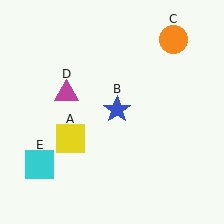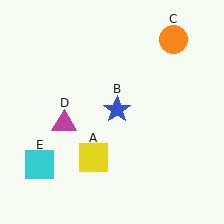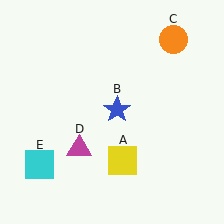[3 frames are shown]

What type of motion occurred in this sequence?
The yellow square (object A), magenta triangle (object D) rotated counterclockwise around the center of the scene.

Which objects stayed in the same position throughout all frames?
Blue star (object B) and orange circle (object C) and cyan square (object E) remained stationary.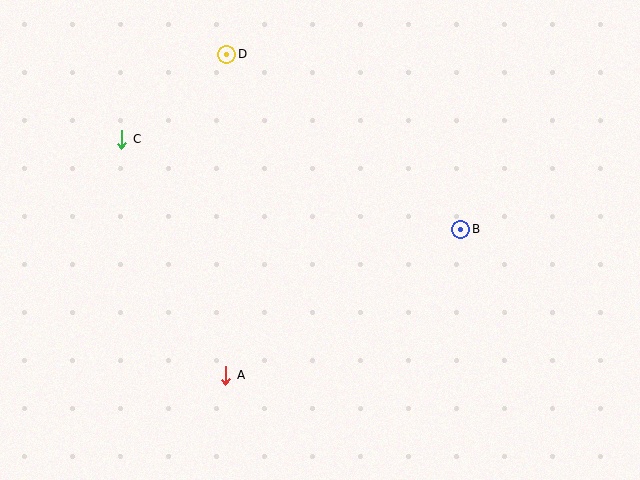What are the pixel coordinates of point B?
Point B is at (461, 229).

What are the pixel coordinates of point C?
Point C is at (122, 139).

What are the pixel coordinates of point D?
Point D is at (227, 55).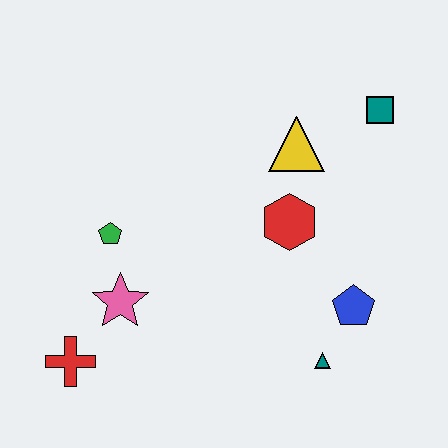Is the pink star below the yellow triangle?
Yes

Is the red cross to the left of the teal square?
Yes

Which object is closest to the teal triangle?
The blue pentagon is closest to the teal triangle.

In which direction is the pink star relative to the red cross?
The pink star is above the red cross.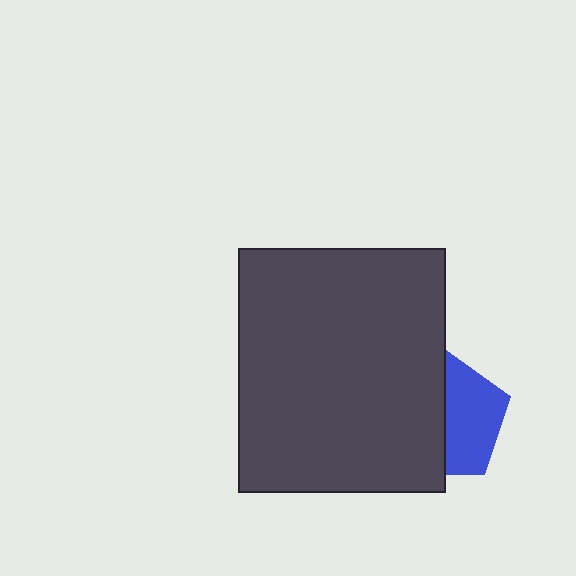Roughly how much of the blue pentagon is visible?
About half of it is visible (roughly 48%).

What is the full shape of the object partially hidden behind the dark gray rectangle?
The partially hidden object is a blue pentagon.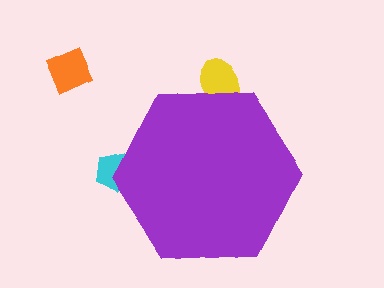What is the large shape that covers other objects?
A purple hexagon.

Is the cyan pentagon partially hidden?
Yes, the cyan pentagon is partially hidden behind the purple hexagon.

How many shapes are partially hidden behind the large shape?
2 shapes are partially hidden.